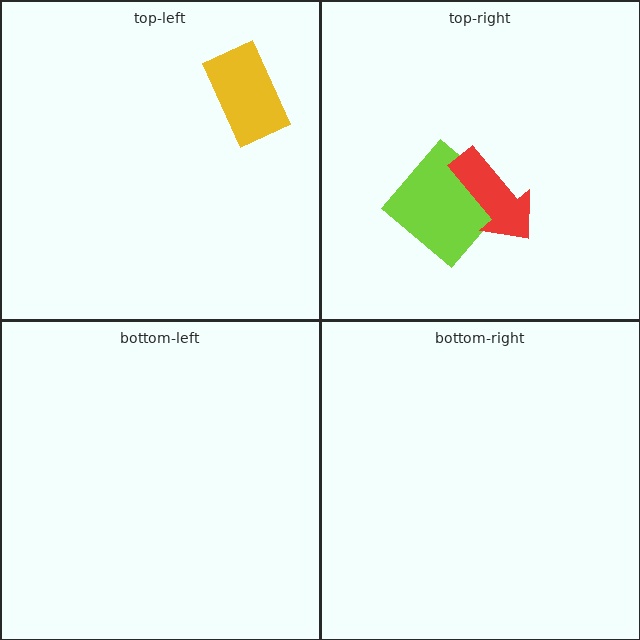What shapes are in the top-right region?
The lime diamond, the red arrow.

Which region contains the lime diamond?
The top-right region.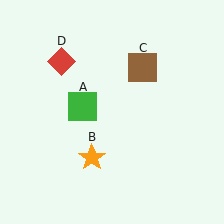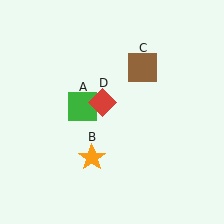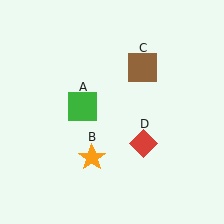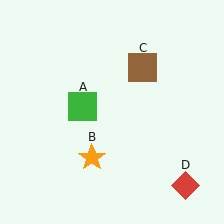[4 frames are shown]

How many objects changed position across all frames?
1 object changed position: red diamond (object D).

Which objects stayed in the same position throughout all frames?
Green square (object A) and orange star (object B) and brown square (object C) remained stationary.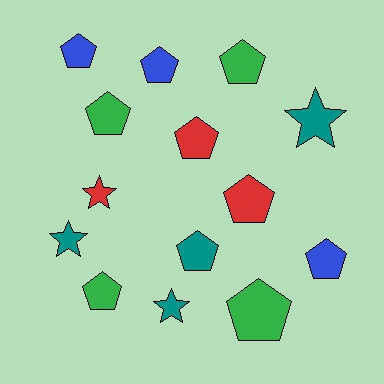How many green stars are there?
There are no green stars.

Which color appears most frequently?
Green, with 4 objects.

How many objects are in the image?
There are 14 objects.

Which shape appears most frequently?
Pentagon, with 10 objects.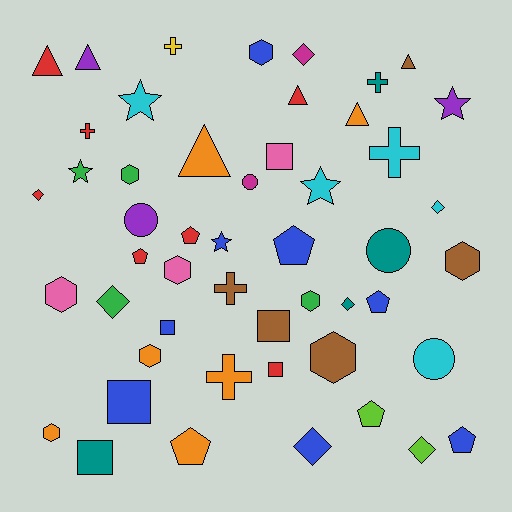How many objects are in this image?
There are 50 objects.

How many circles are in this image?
There are 4 circles.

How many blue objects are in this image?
There are 8 blue objects.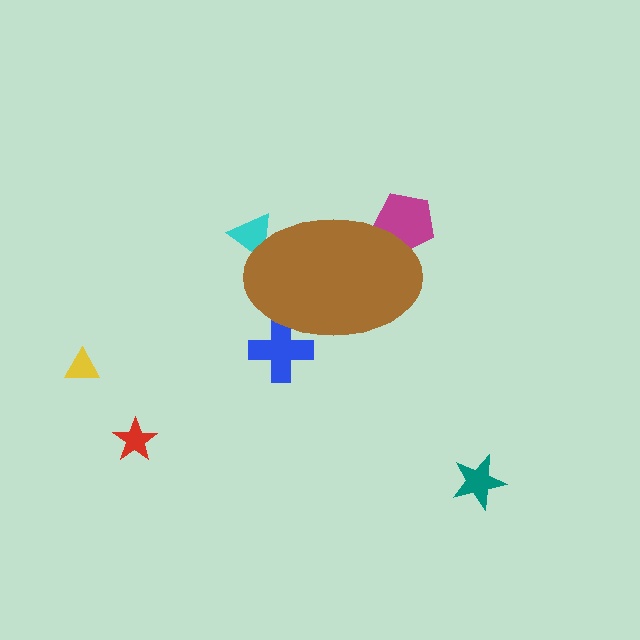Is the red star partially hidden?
No, the red star is fully visible.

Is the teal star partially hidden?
No, the teal star is fully visible.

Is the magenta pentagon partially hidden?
Yes, the magenta pentagon is partially hidden behind the brown ellipse.